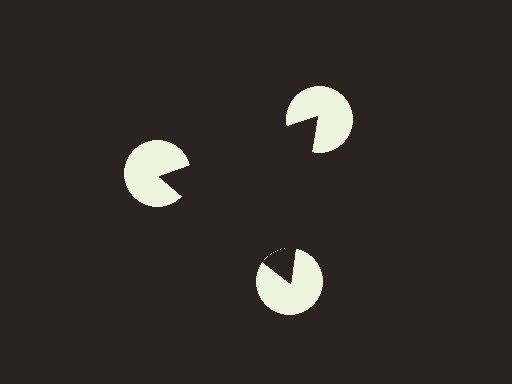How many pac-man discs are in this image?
There are 3 — one at each vertex of the illusory triangle.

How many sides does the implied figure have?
3 sides.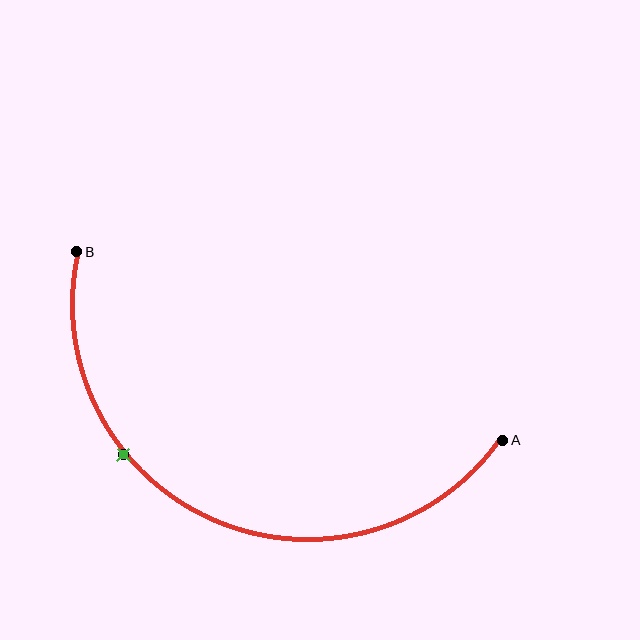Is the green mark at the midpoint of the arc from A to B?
No. The green mark lies on the arc but is closer to endpoint B. The arc midpoint would be at the point on the curve equidistant along the arc from both A and B.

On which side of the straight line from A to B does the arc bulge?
The arc bulges below the straight line connecting A and B.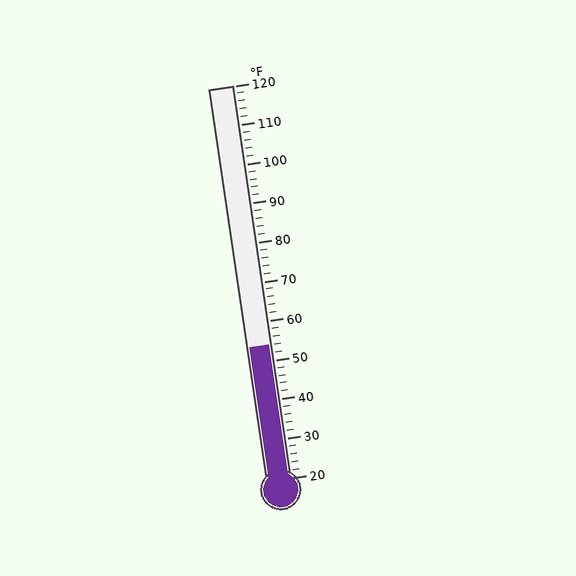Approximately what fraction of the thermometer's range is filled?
The thermometer is filled to approximately 35% of its range.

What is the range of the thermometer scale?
The thermometer scale ranges from 20°F to 120°F.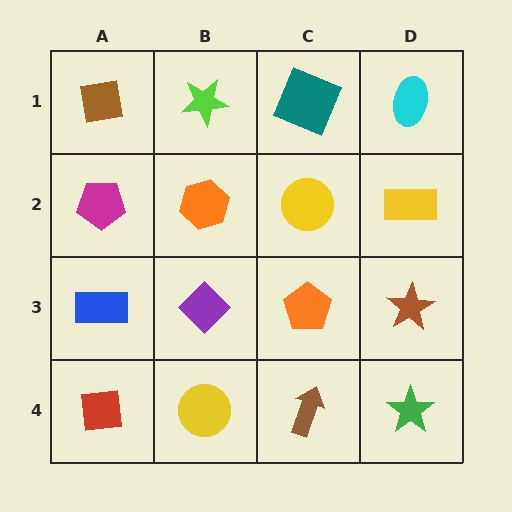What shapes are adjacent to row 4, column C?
An orange pentagon (row 3, column C), a yellow circle (row 4, column B), a green star (row 4, column D).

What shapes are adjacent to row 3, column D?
A yellow rectangle (row 2, column D), a green star (row 4, column D), an orange pentagon (row 3, column C).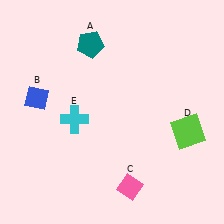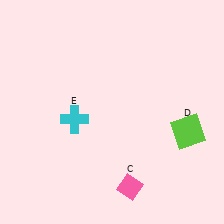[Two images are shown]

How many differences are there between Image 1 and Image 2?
There are 2 differences between the two images.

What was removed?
The blue diamond (B), the teal pentagon (A) were removed in Image 2.